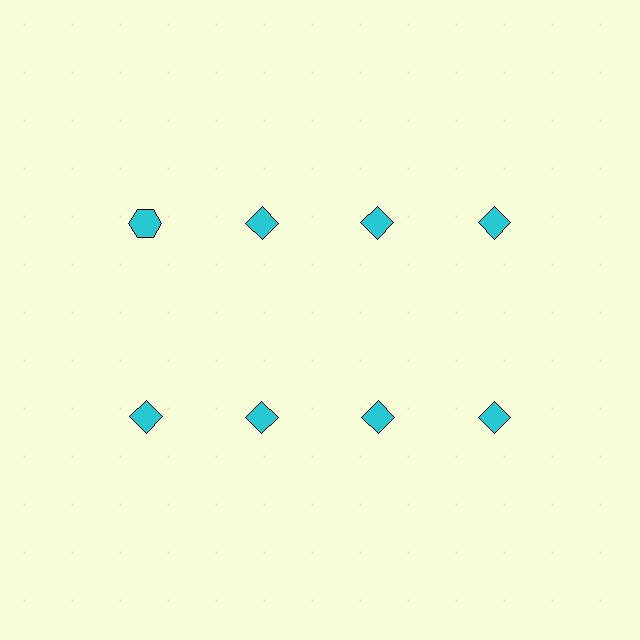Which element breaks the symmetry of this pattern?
The cyan hexagon in the top row, leftmost column breaks the symmetry. All other shapes are cyan diamonds.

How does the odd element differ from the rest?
It has a different shape: hexagon instead of diamond.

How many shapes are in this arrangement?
There are 8 shapes arranged in a grid pattern.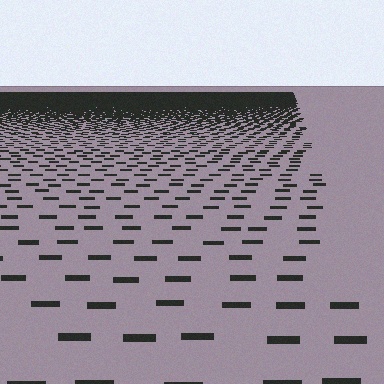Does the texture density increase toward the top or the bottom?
Density increases toward the top.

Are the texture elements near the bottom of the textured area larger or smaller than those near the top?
Larger. Near the bottom, elements are closer to the viewer and appear at a bigger on-screen size.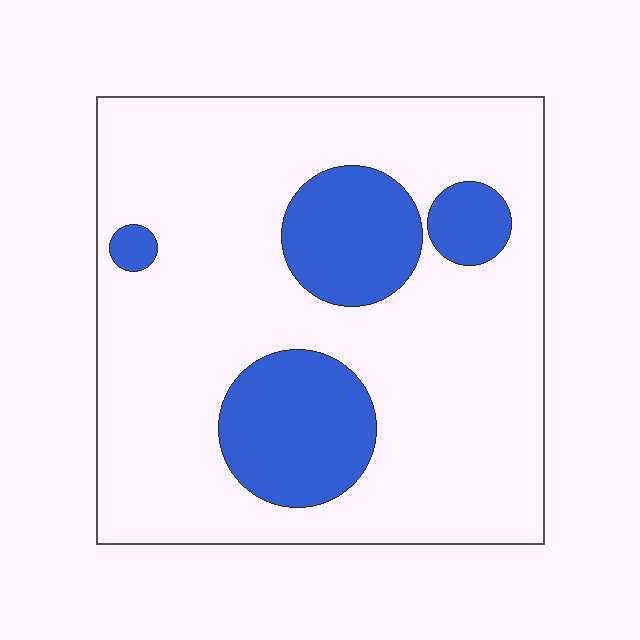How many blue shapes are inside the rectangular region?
4.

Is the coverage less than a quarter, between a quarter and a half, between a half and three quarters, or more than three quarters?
Less than a quarter.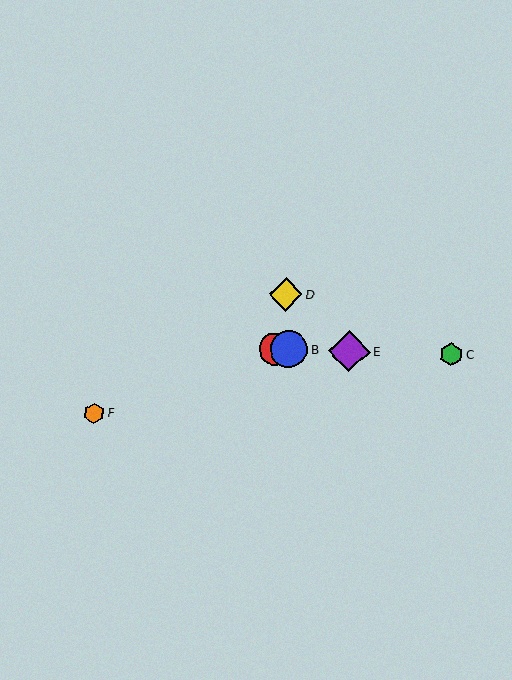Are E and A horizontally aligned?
Yes, both are at y≈351.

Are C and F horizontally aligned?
No, C is at y≈355 and F is at y≈413.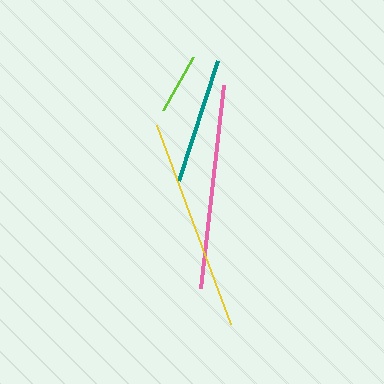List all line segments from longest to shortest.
From longest to shortest: yellow, pink, teal, lime.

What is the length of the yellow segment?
The yellow segment is approximately 213 pixels long.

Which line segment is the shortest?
The lime line is the shortest at approximately 61 pixels.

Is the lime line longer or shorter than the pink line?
The pink line is longer than the lime line.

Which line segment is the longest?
The yellow line is the longest at approximately 213 pixels.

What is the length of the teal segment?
The teal segment is approximately 126 pixels long.